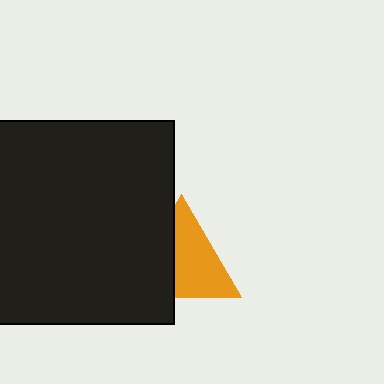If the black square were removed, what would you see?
You would see the complete orange triangle.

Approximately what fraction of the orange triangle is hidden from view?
Roughly 40% of the orange triangle is hidden behind the black square.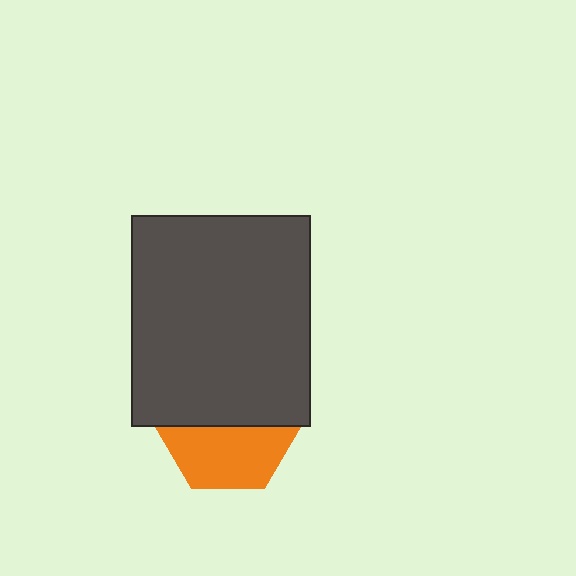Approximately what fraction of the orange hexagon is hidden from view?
Roughly 52% of the orange hexagon is hidden behind the dark gray rectangle.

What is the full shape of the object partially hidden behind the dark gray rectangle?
The partially hidden object is an orange hexagon.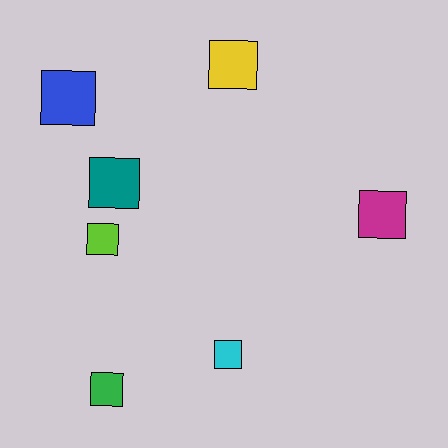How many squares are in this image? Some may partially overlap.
There are 7 squares.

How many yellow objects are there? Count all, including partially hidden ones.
There is 1 yellow object.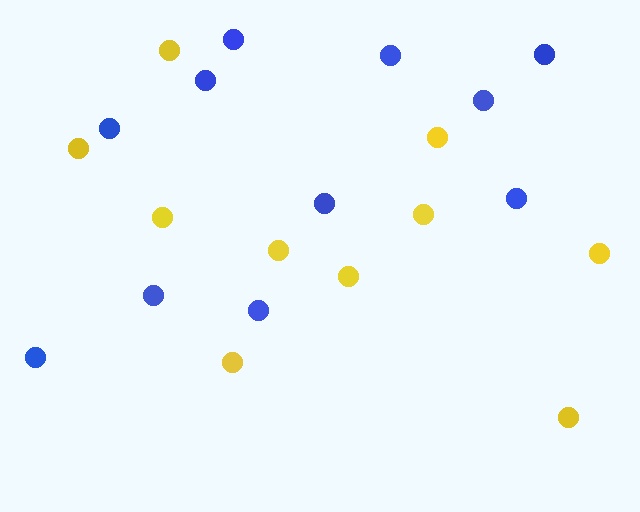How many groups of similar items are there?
There are 2 groups: one group of blue circles (11) and one group of yellow circles (10).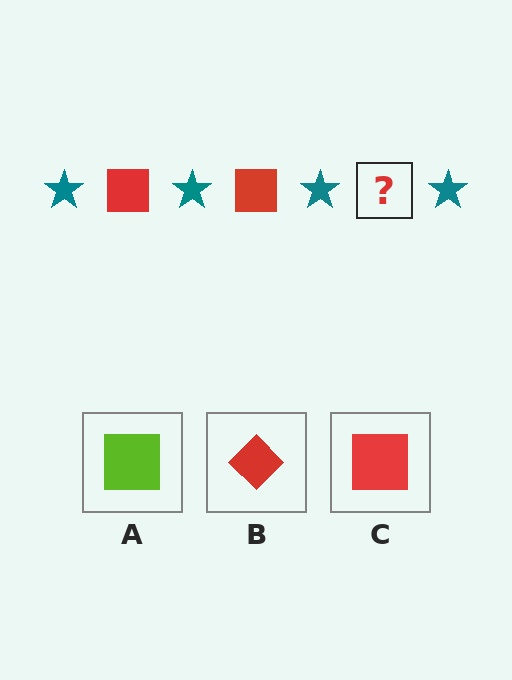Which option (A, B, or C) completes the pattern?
C.